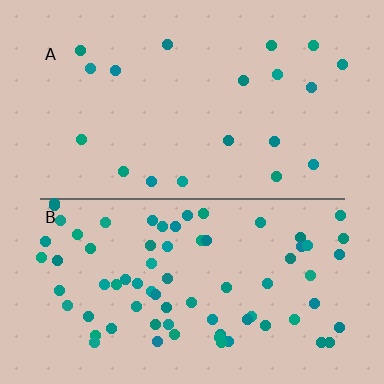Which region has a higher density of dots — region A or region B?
B (the bottom).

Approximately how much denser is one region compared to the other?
Approximately 3.8× — region B over region A.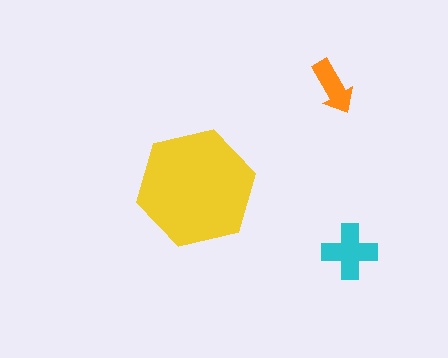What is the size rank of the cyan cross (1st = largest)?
2nd.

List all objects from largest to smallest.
The yellow hexagon, the cyan cross, the orange arrow.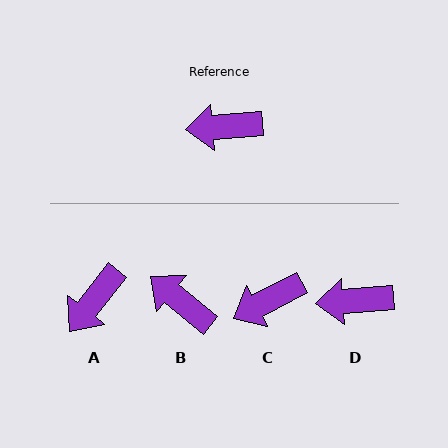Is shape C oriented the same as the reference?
No, it is off by about 23 degrees.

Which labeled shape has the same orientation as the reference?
D.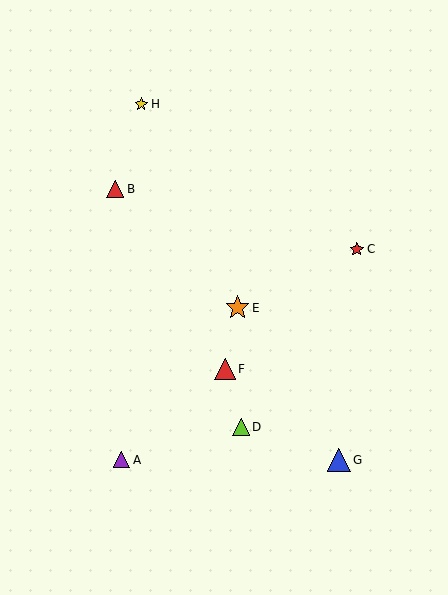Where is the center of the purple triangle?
The center of the purple triangle is at (122, 460).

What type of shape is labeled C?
Shape C is a red star.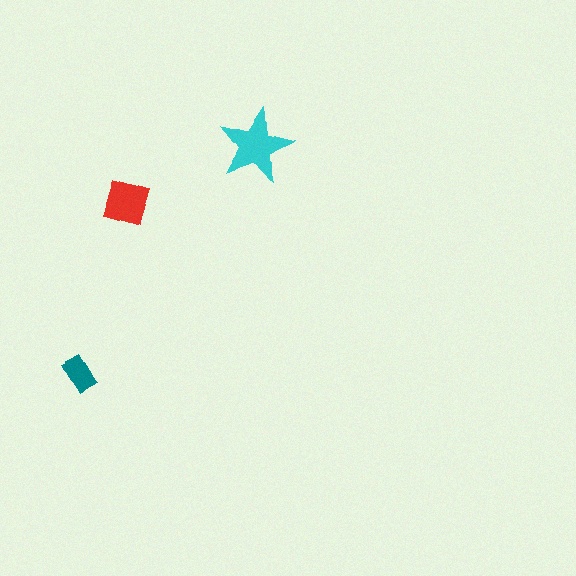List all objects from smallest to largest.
The teal rectangle, the red diamond, the cyan star.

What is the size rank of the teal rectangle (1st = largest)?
3rd.